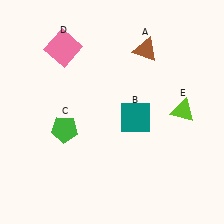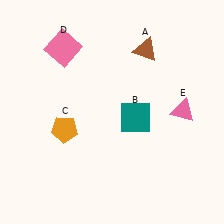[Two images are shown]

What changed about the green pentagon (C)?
In Image 1, C is green. In Image 2, it changed to orange.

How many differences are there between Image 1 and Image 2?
There are 2 differences between the two images.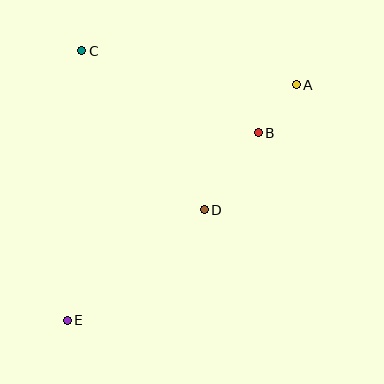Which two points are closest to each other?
Points A and B are closest to each other.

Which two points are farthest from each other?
Points A and E are farthest from each other.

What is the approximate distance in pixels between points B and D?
The distance between B and D is approximately 94 pixels.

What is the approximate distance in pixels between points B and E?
The distance between B and E is approximately 268 pixels.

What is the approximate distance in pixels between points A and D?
The distance between A and D is approximately 155 pixels.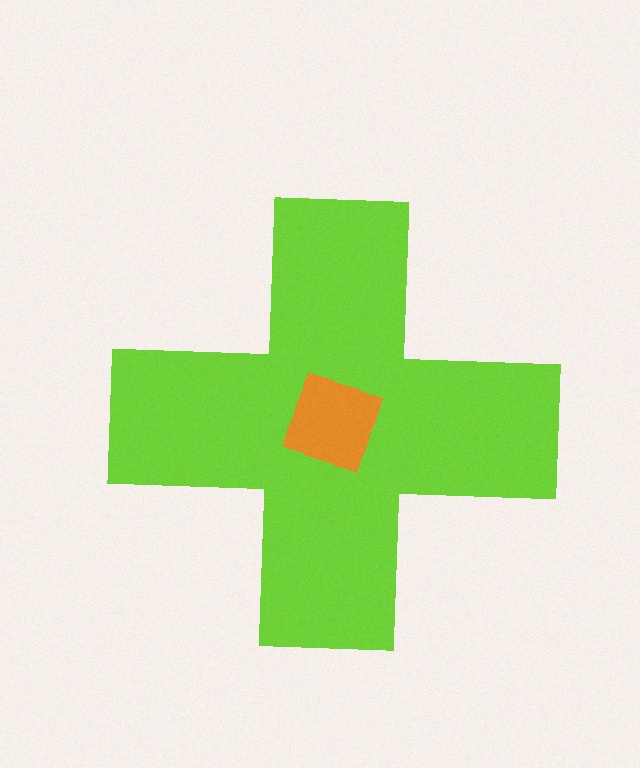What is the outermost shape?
The lime cross.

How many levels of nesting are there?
2.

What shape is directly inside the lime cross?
The orange diamond.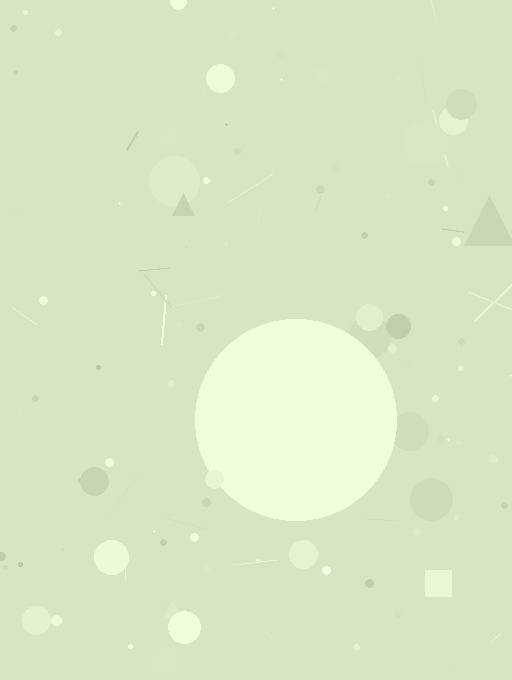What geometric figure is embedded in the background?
A circle is embedded in the background.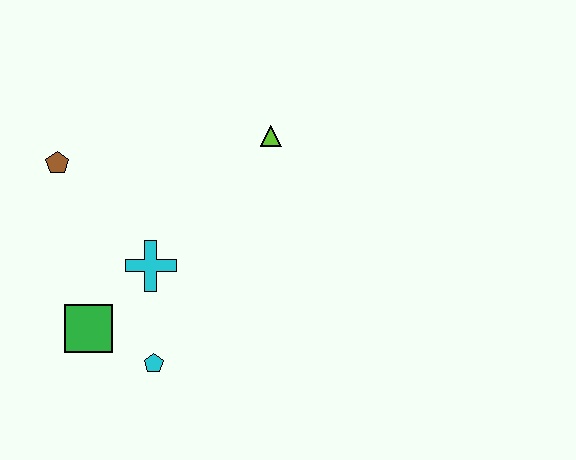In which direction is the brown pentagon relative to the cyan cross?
The brown pentagon is above the cyan cross.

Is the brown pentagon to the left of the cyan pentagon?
Yes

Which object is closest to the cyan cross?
The green square is closest to the cyan cross.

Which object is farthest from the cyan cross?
The lime triangle is farthest from the cyan cross.